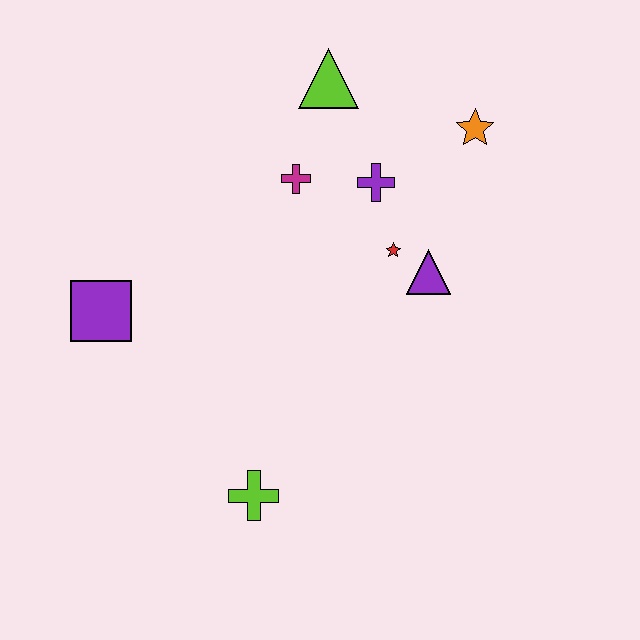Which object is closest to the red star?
The purple triangle is closest to the red star.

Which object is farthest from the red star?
The purple square is farthest from the red star.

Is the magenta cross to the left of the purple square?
No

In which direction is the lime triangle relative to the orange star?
The lime triangle is to the left of the orange star.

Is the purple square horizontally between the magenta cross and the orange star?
No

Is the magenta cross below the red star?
No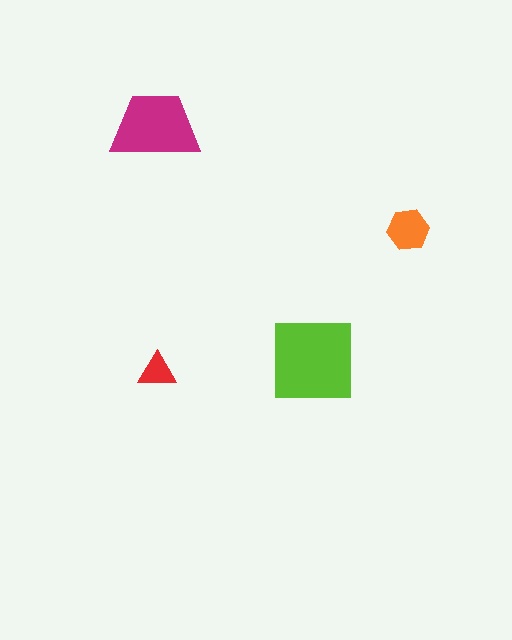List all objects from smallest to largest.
The red triangle, the orange hexagon, the magenta trapezoid, the lime square.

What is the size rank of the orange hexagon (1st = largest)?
3rd.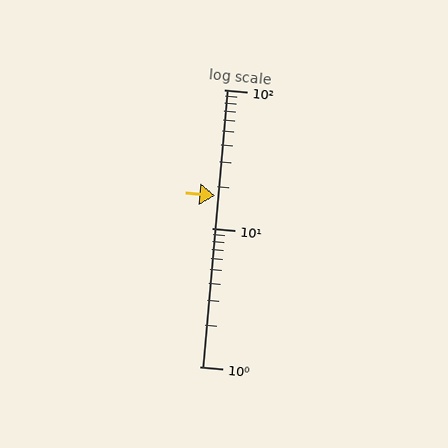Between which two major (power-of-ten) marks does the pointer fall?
The pointer is between 10 and 100.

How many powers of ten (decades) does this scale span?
The scale spans 2 decades, from 1 to 100.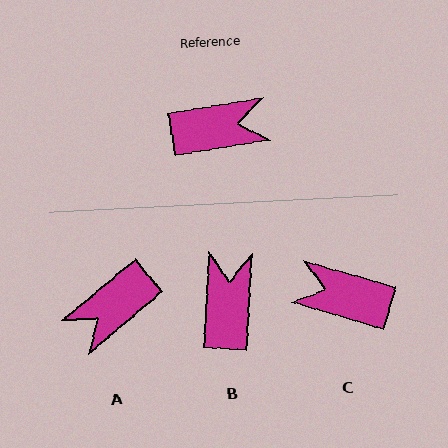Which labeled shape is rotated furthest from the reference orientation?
C, about 154 degrees away.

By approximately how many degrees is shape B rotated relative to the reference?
Approximately 78 degrees counter-clockwise.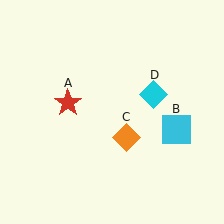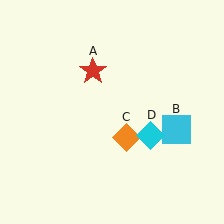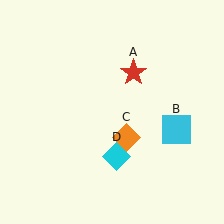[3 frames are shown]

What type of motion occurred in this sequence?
The red star (object A), cyan diamond (object D) rotated clockwise around the center of the scene.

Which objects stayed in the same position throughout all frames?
Cyan square (object B) and orange diamond (object C) remained stationary.